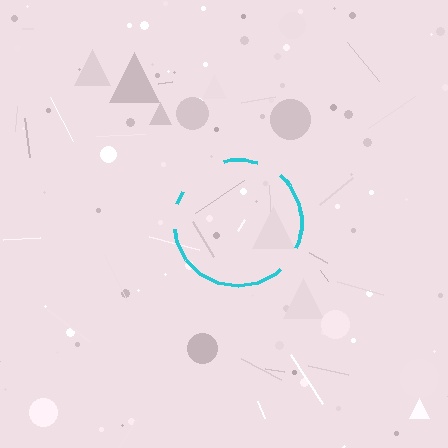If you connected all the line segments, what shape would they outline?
They would outline a circle.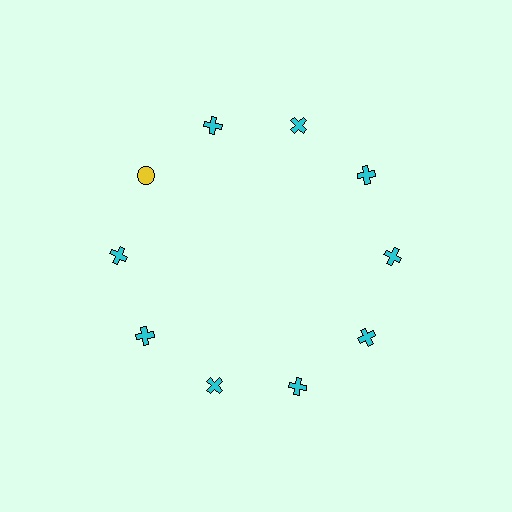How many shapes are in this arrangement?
There are 10 shapes arranged in a ring pattern.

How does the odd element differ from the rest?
It differs in both color (yellow instead of cyan) and shape (circle instead of cross).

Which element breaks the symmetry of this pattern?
The yellow circle at roughly the 10 o'clock position breaks the symmetry. All other shapes are cyan crosses.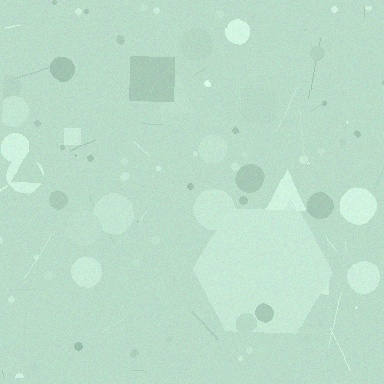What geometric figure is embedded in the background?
A hexagon is embedded in the background.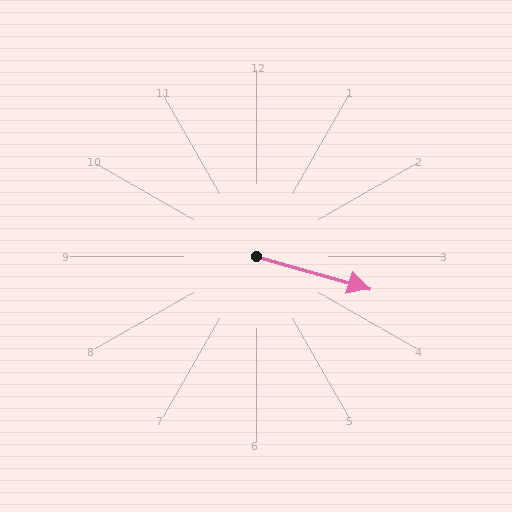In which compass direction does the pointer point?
East.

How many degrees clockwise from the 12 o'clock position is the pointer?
Approximately 106 degrees.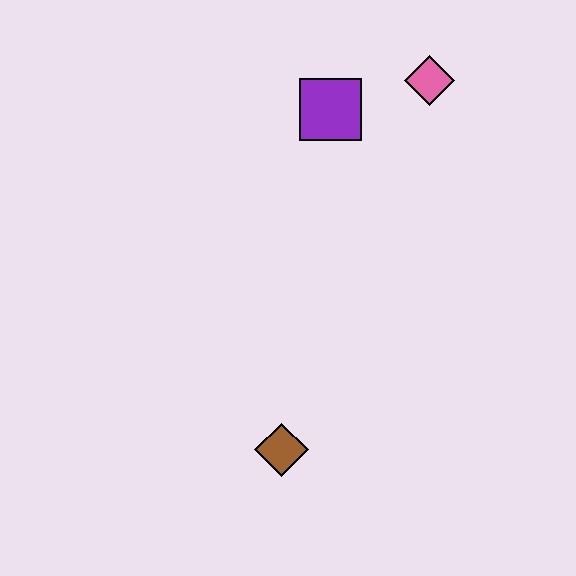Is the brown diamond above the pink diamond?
No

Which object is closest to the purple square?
The pink diamond is closest to the purple square.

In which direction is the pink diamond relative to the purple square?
The pink diamond is to the right of the purple square.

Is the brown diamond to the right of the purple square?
No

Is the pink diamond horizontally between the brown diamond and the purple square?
No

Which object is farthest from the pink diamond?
The brown diamond is farthest from the pink diamond.